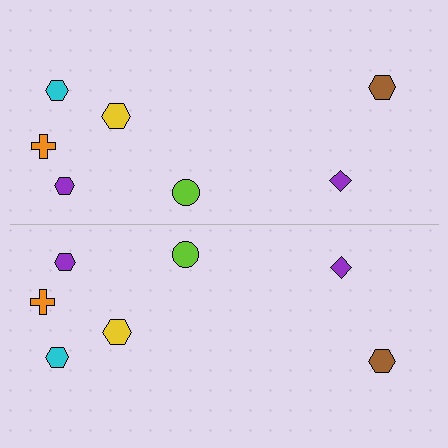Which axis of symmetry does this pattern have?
The pattern has a horizontal axis of symmetry running through the center of the image.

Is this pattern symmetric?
Yes, this pattern has bilateral (reflection) symmetry.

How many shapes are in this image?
There are 14 shapes in this image.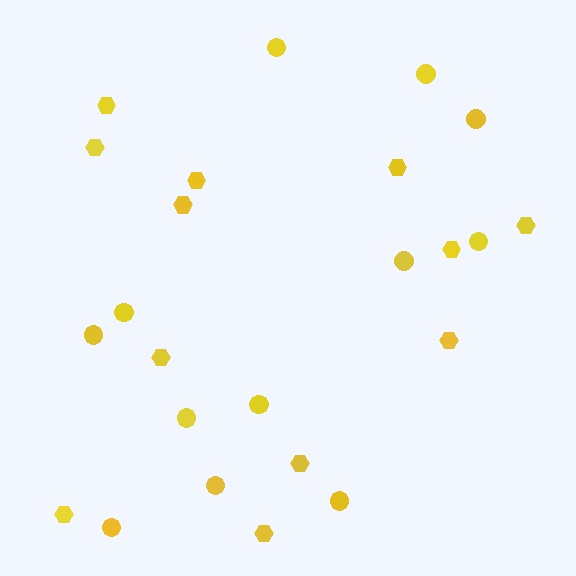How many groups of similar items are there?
There are 2 groups: one group of circles (12) and one group of hexagons (12).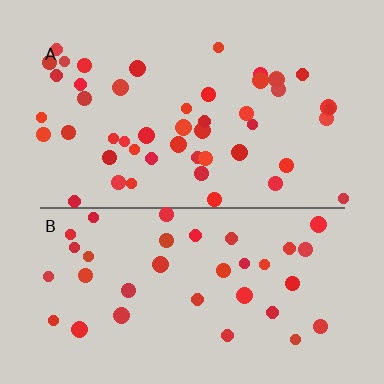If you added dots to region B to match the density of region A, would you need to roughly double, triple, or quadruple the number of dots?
Approximately double.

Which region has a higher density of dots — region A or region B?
A (the top).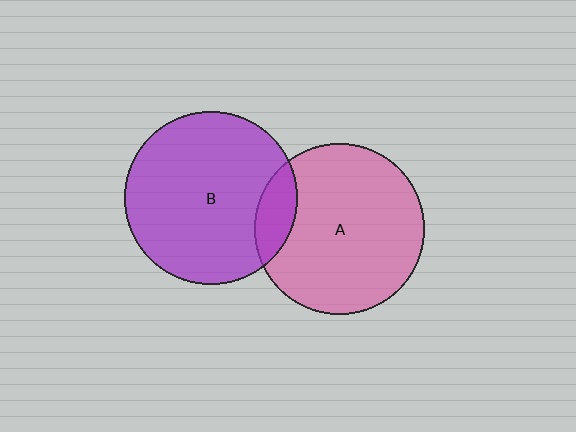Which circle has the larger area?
Circle B (purple).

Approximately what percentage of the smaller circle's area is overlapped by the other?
Approximately 15%.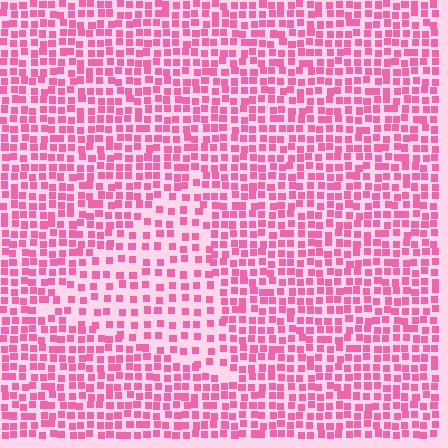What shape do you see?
I see a triangle.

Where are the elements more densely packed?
The elements are more densely packed outside the triangle boundary.